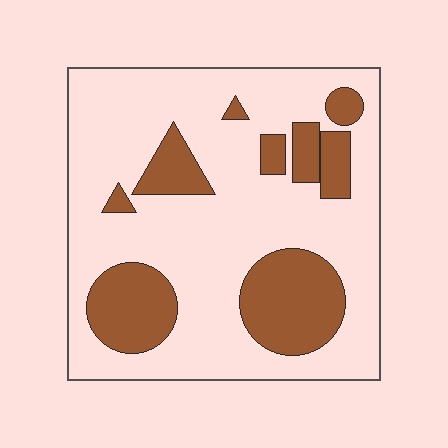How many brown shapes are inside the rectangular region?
9.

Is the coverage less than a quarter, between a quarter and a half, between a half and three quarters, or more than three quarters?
Between a quarter and a half.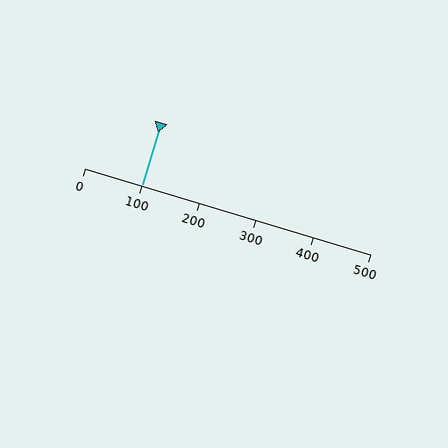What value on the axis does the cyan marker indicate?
The marker indicates approximately 100.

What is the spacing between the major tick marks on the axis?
The major ticks are spaced 100 apart.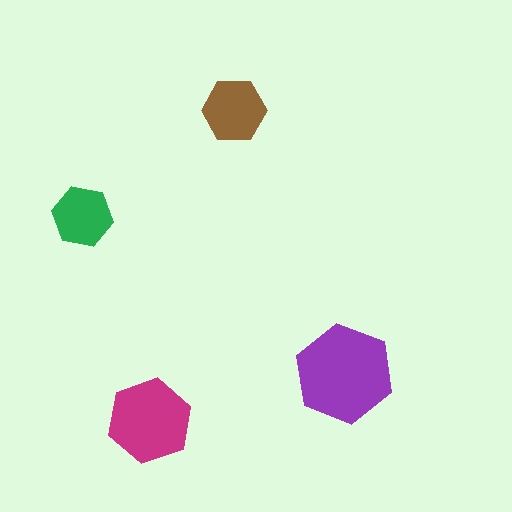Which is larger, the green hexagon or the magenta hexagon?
The magenta one.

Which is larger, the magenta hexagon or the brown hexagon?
The magenta one.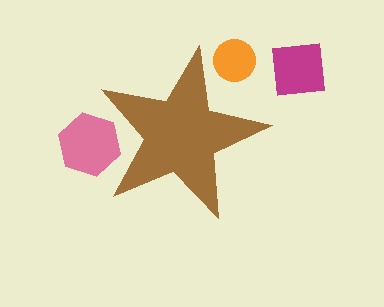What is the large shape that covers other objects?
A brown star.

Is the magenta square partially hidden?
No, the magenta square is fully visible.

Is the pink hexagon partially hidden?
Yes, the pink hexagon is partially hidden behind the brown star.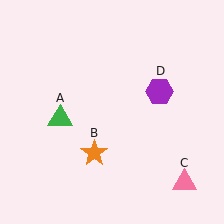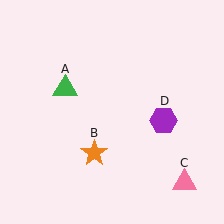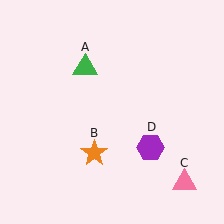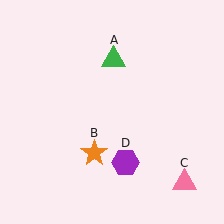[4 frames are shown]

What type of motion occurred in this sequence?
The green triangle (object A), purple hexagon (object D) rotated clockwise around the center of the scene.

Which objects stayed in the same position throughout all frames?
Orange star (object B) and pink triangle (object C) remained stationary.